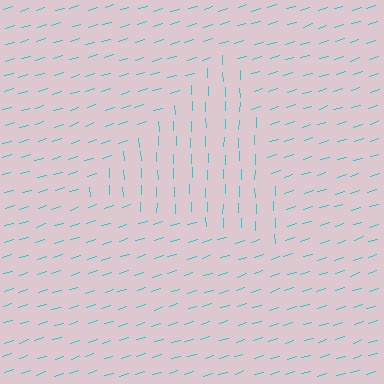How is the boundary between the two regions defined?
The boundary is defined purely by a change in line orientation (approximately 73 degrees difference). All lines are the same color and thickness.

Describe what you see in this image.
The image is filled with small cyan line segments. A triangle region in the image has lines oriented differently from the surrounding lines, creating a visible texture boundary.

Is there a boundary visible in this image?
Yes, there is a texture boundary formed by a change in line orientation.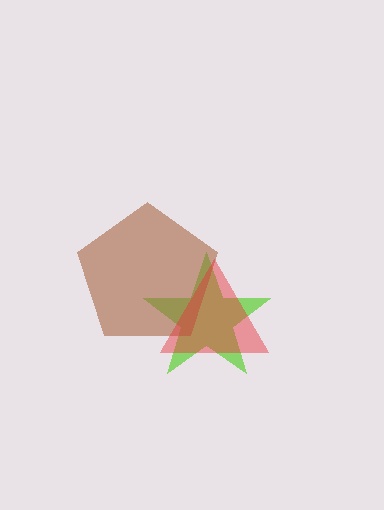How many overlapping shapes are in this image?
There are 3 overlapping shapes in the image.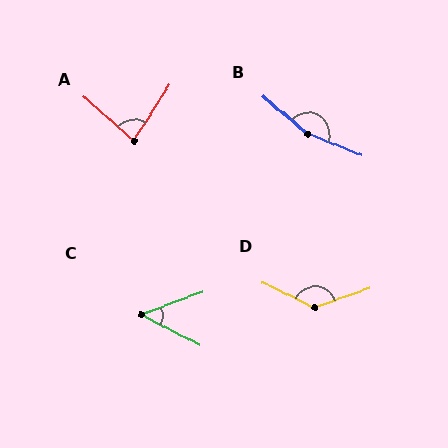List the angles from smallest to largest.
C (47°), A (81°), D (134°), B (161°).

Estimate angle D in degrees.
Approximately 134 degrees.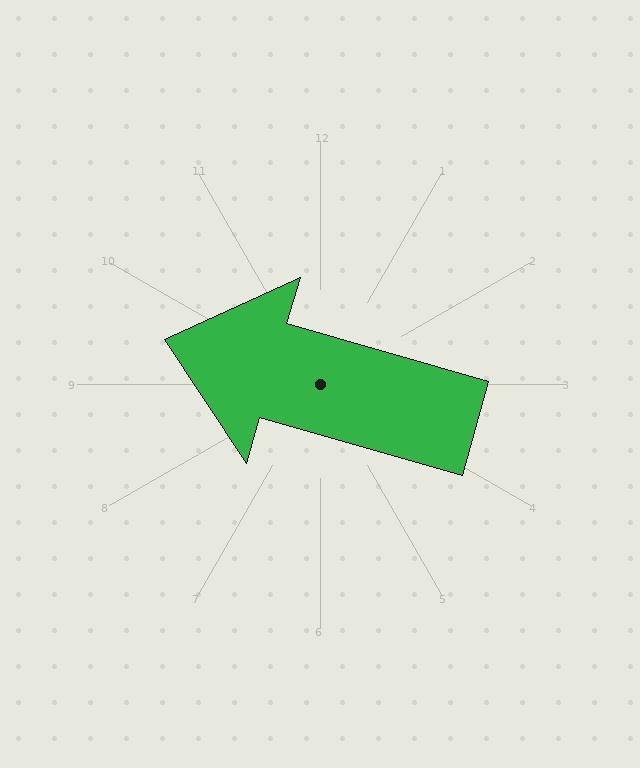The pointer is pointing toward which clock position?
Roughly 10 o'clock.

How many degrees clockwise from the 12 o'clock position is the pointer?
Approximately 286 degrees.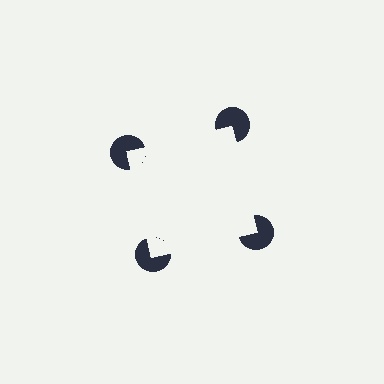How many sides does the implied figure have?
4 sides.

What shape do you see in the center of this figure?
An illusory square — its edges are inferred from the aligned wedge cuts in the pac-man discs, not physically drawn.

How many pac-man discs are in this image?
There are 4 — one at each vertex of the illusory square.